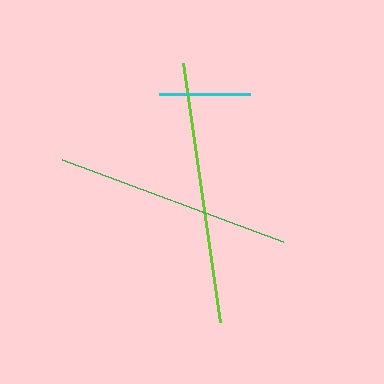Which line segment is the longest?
The lime line is the longest at approximately 261 pixels.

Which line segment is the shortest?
The cyan line is the shortest at approximately 91 pixels.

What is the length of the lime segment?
The lime segment is approximately 261 pixels long.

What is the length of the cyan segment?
The cyan segment is approximately 91 pixels long.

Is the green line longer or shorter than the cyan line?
The green line is longer than the cyan line.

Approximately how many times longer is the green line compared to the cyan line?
The green line is approximately 2.6 times the length of the cyan line.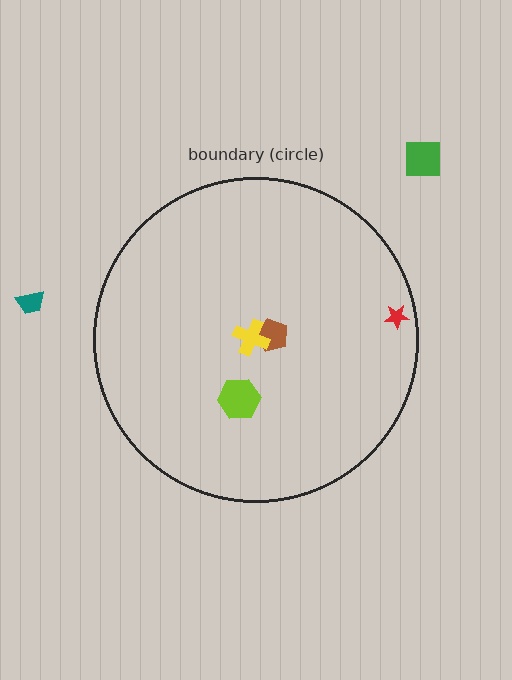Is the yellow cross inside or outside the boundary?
Inside.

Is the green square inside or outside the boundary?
Outside.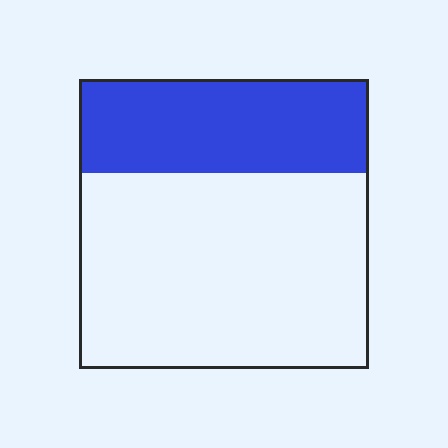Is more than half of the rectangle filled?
No.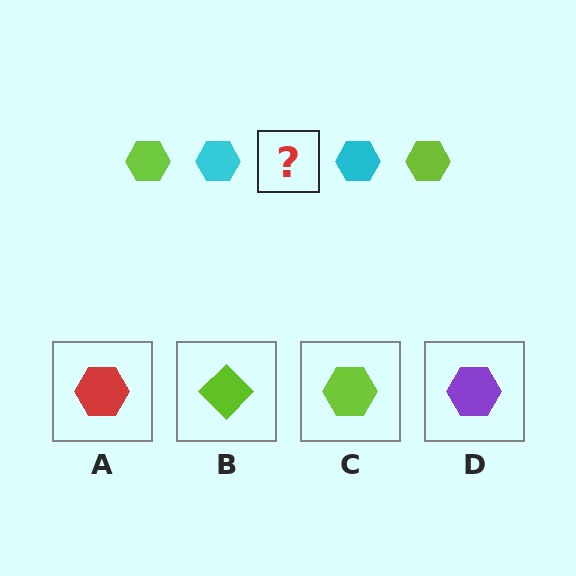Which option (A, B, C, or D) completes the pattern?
C.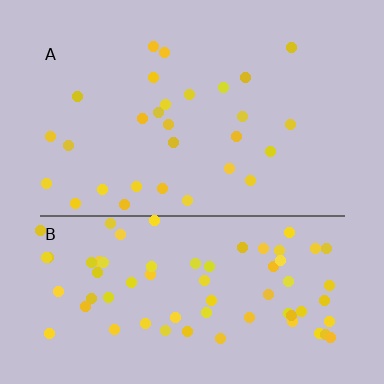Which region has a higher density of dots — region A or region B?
B (the bottom).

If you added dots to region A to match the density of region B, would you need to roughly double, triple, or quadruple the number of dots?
Approximately double.